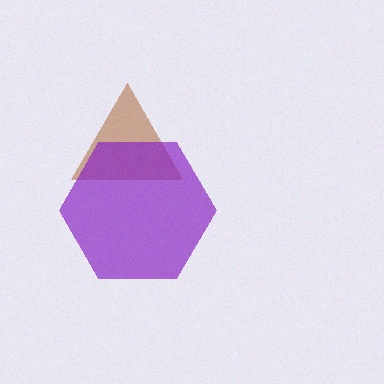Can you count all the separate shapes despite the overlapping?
Yes, there are 2 separate shapes.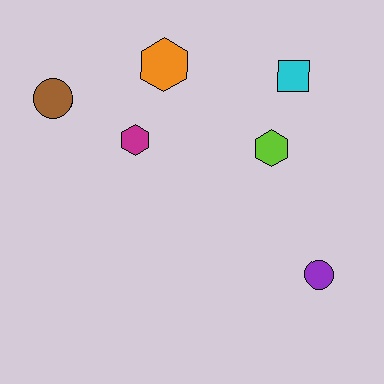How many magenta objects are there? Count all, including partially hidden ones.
There is 1 magenta object.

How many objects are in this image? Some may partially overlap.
There are 6 objects.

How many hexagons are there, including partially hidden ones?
There are 3 hexagons.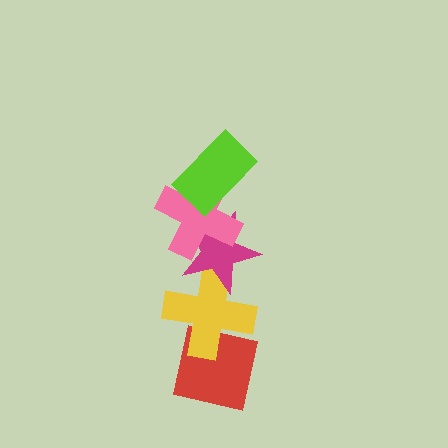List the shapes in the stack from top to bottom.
From top to bottom: the lime rectangle, the pink cross, the magenta star, the yellow cross, the red square.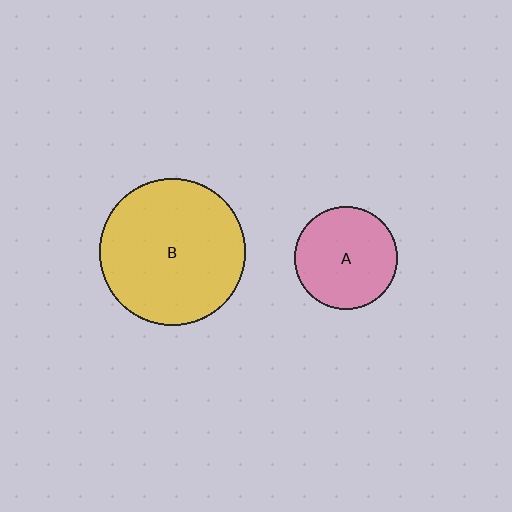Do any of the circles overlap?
No, none of the circles overlap.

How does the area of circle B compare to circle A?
Approximately 2.0 times.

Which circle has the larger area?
Circle B (yellow).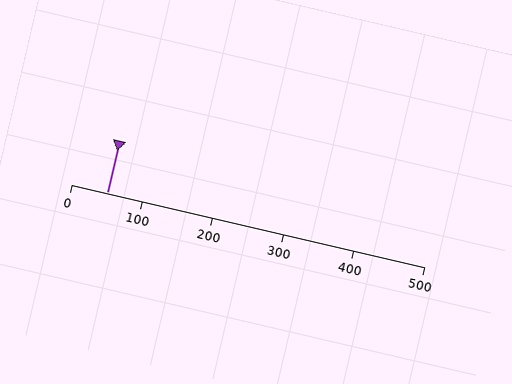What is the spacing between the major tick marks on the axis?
The major ticks are spaced 100 apart.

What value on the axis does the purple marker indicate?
The marker indicates approximately 50.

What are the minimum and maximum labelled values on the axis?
The axis runs from 0 to 500.